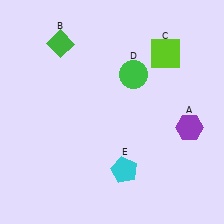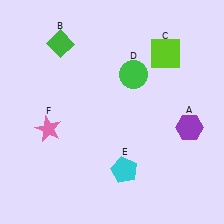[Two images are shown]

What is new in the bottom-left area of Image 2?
A pink star (F) was added in the bottom-left area of Image 2.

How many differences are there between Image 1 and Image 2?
There is 1 difference between the two images.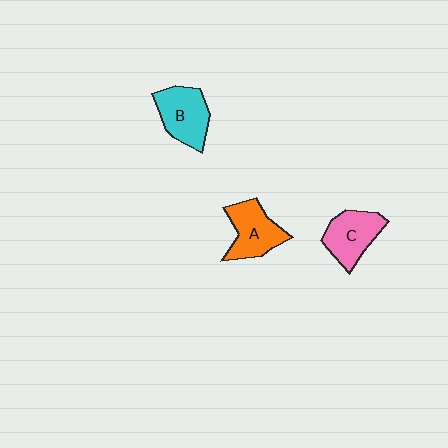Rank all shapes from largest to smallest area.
From largest to smallest: B (cyan), A (orange), C (pink).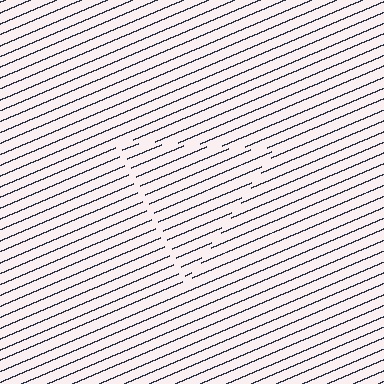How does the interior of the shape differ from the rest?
The interior of the shape contains the same grating, shifted by half a period — the contour is defined by the phase discontinuity where line-ends from the inner and outer gratings abut.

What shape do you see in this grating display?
An illusory triangle. The interior of the shape contains the same grating, shifted by half a period — the contour is defined by the phase discontinuity where line-ends from the inner and outer gratings abut.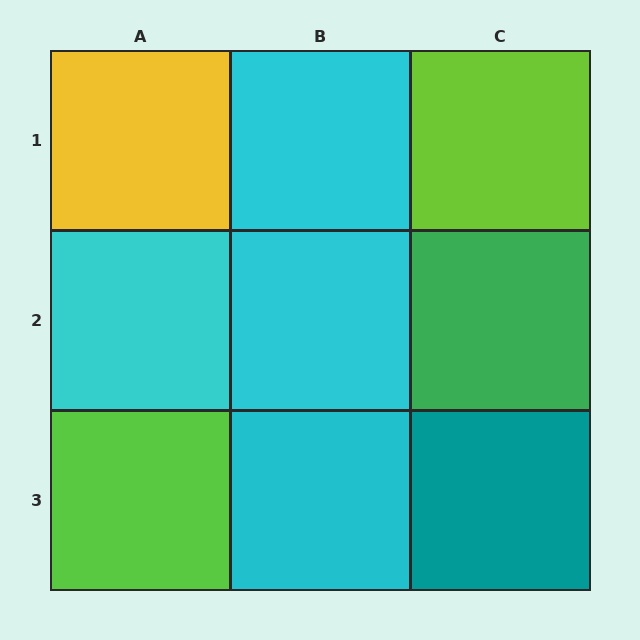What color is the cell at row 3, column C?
Teal.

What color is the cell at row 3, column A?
Lime.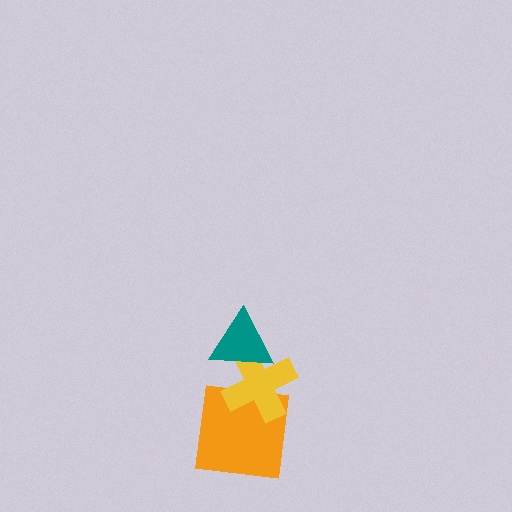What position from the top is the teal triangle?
The teal triangle is 1st from the top.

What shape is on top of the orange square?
The yellow cross is on top of the orange square.